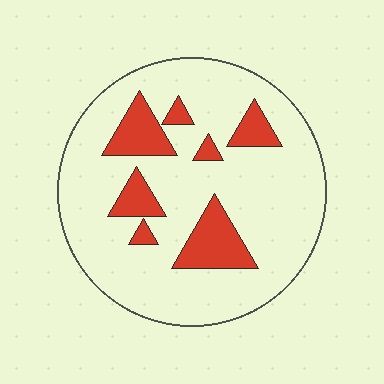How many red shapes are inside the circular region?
7.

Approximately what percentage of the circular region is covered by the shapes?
Approximately 20%.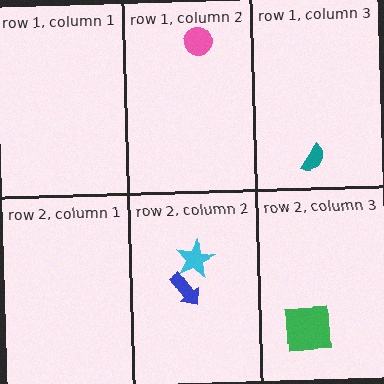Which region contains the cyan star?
The row 2, column 2 region.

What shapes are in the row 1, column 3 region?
The teal semicircle.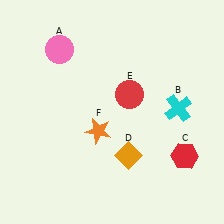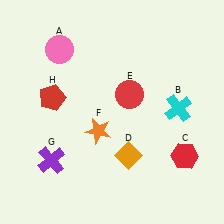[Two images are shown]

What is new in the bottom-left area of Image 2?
A purple cross (G) was added in the bottom-left area of Image 2.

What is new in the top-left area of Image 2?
A red pentagon (H) was added in the top-left area of Image 2.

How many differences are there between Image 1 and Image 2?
There are 2 differences between the two images.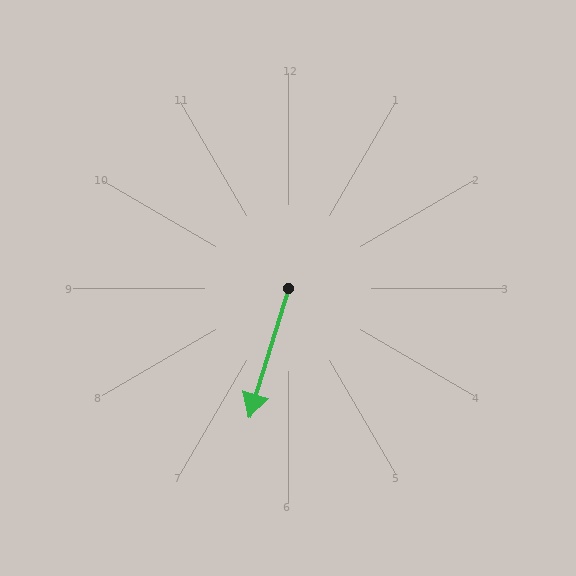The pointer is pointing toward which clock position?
Roughly 7 o'clock.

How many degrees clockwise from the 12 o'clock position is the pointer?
Approximately 197 degrees.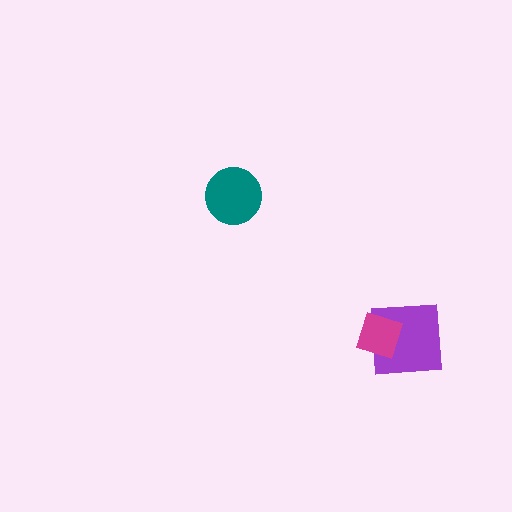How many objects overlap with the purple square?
1 object overlaps with the purple square.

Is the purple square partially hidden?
Yes, it is partially covered by another shape.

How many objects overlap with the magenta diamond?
1 object overlaps with the magenta diamond.